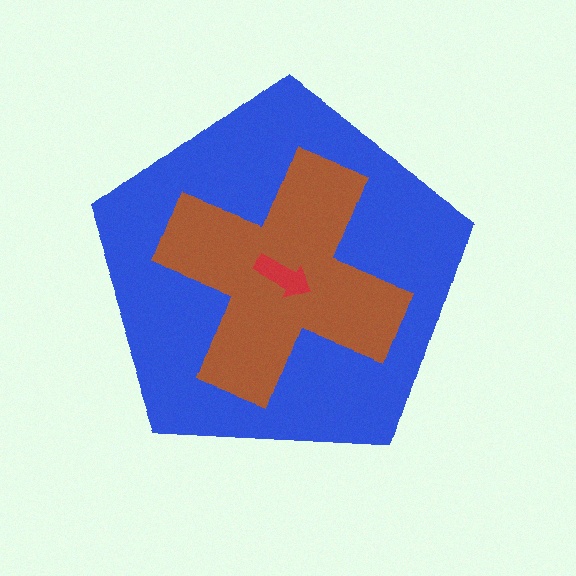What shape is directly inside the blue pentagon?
The brown cross.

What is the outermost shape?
The blue pentagon.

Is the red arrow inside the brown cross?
Yes.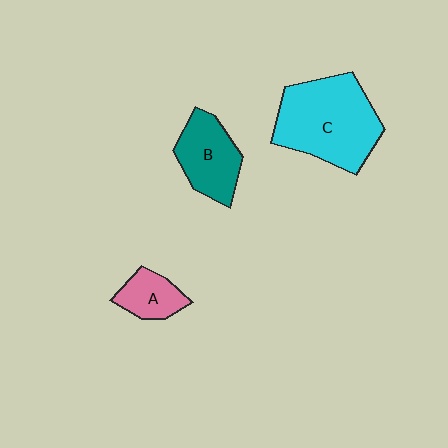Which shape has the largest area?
Shape C (cyan).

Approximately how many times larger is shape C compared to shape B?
Approximately 1.8 times.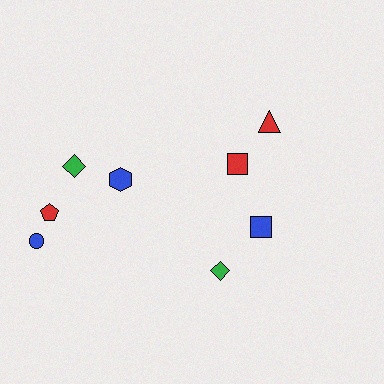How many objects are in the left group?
There are 5 objects.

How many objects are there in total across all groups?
There are 8 objects.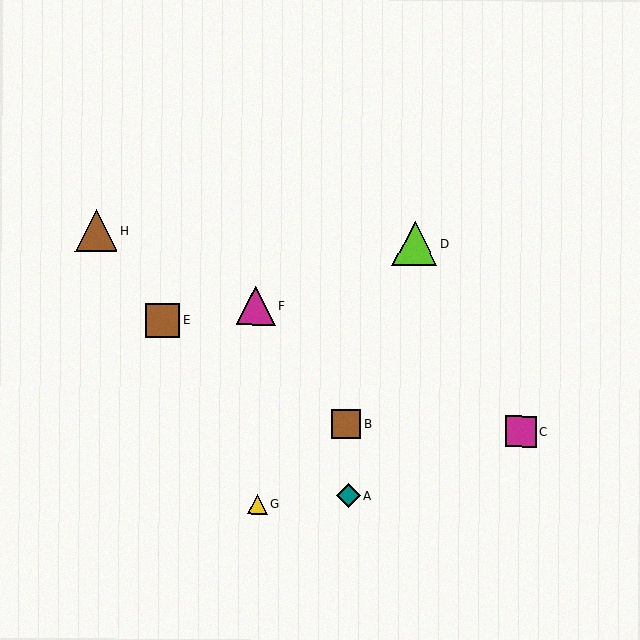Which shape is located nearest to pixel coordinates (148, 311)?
The brown square (labeled E) at (163, 320) is nearest to that location.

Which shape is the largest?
The lime triangle (labeled D) is the largest.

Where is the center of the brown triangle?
The center of the brown triangle is at (96, 231).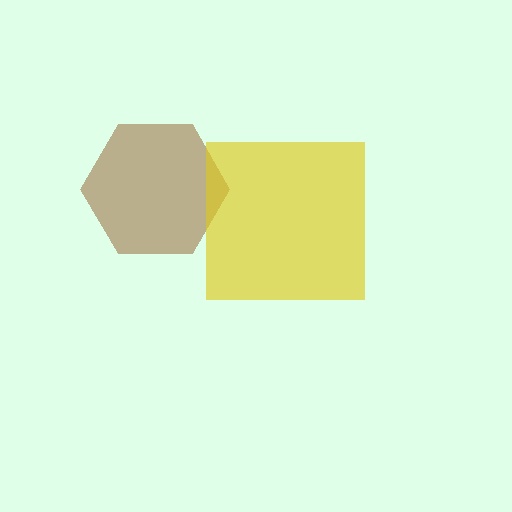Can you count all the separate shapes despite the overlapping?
Yes, there are 2 separate shapes.